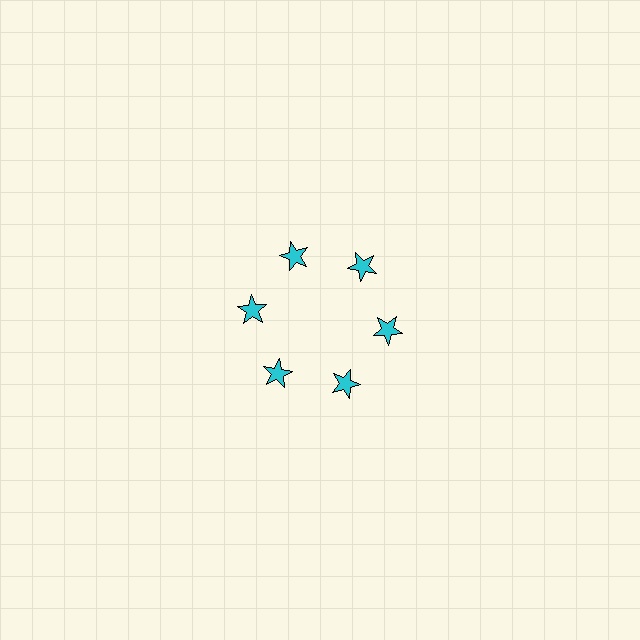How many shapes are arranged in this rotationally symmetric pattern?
There are 6 shapes, arranged in 6 groups of 1.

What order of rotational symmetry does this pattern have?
This pattern has 6-fold rotational symmetry.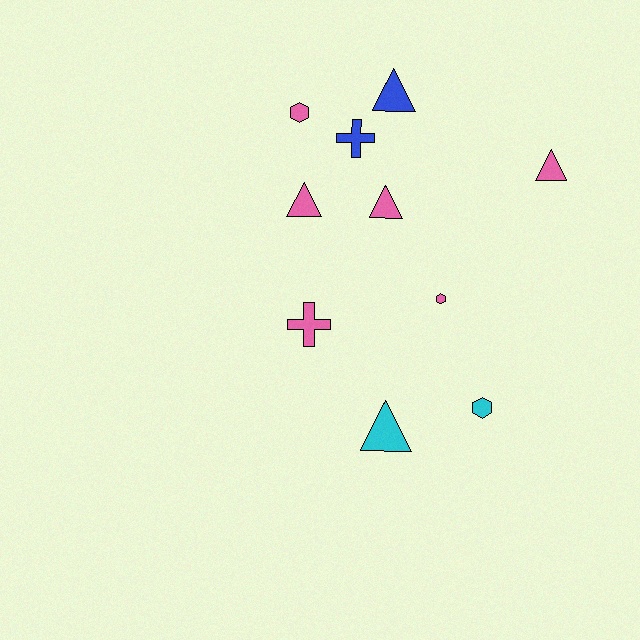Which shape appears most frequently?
Triangle, with 5 objects.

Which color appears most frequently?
Pink, with 6 objects.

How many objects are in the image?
There are 10 objects.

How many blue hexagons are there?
There are no blue hexagons.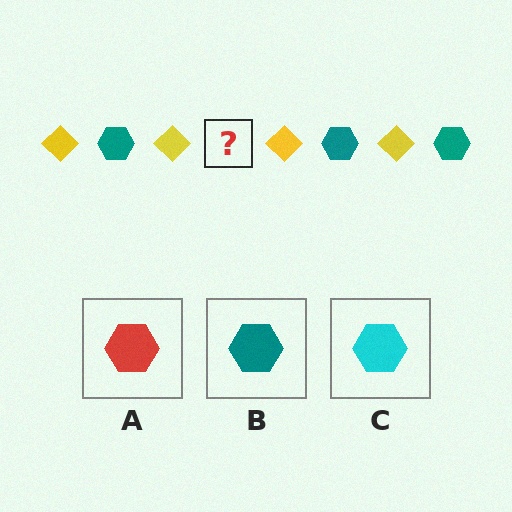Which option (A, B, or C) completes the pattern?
B.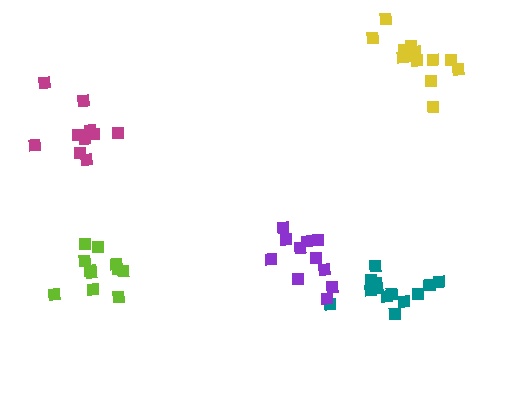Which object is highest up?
The yellow cluster is topmost.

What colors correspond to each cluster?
The clusters are colored: teal, yellow, lime, purple, magenta.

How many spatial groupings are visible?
There are 5 spatial groupings.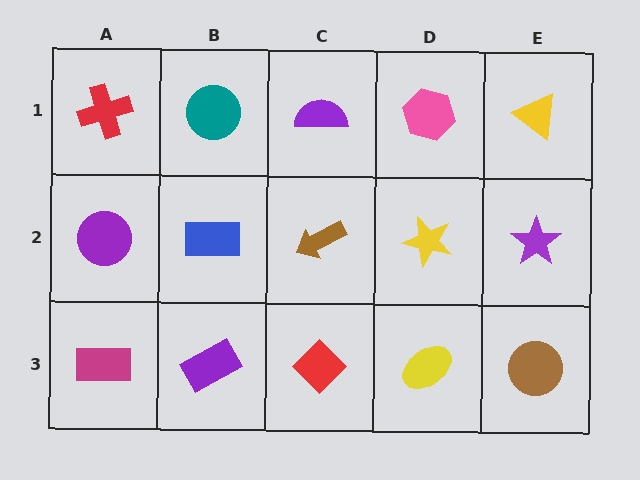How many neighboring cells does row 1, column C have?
3.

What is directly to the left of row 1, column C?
A teal circle.